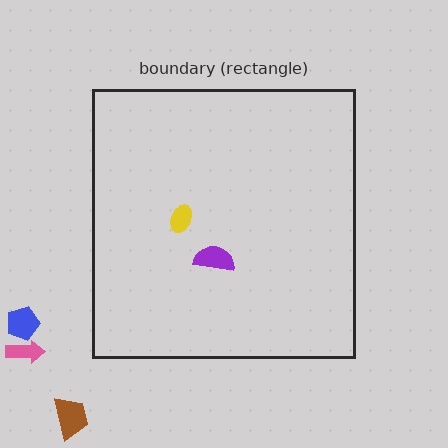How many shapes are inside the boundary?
2 inside, 3 outside.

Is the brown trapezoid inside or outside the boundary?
Outside.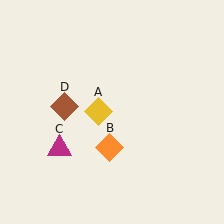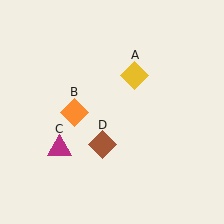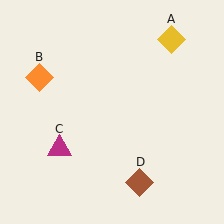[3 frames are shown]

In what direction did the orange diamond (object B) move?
The orange diamond (object B) moved up and to the left.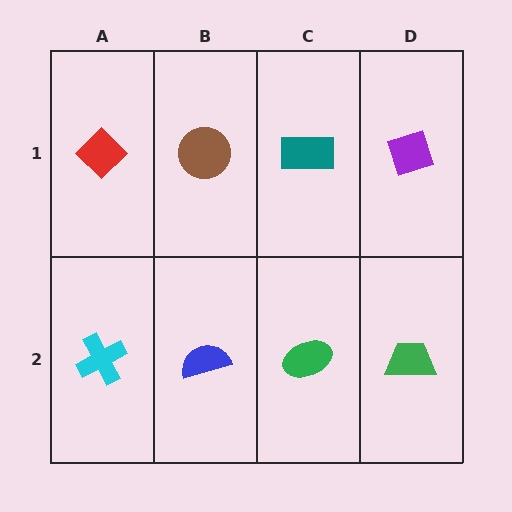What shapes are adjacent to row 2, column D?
A purple diamond (row 1, column D), a green ellipse (row 2, column C).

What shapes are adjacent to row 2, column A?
A red diamond (row 1, column A), a blue semicircle (row 2, column B).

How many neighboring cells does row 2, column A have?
2.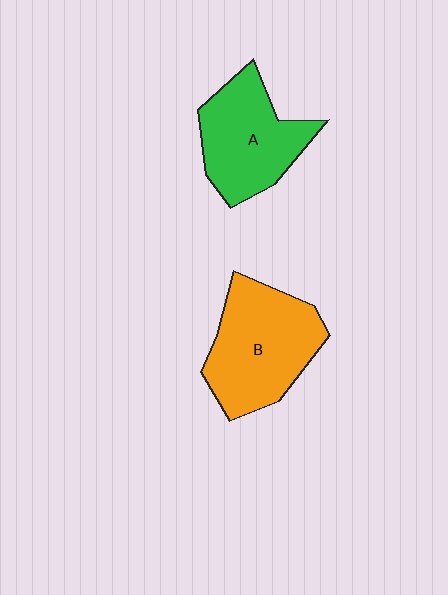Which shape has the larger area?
Shape B (orange).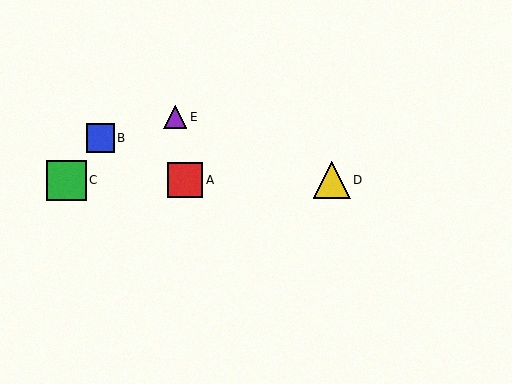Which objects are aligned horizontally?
Objects A, C, D are aligned horizontally.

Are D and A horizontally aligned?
Yes, both are at y≈180.